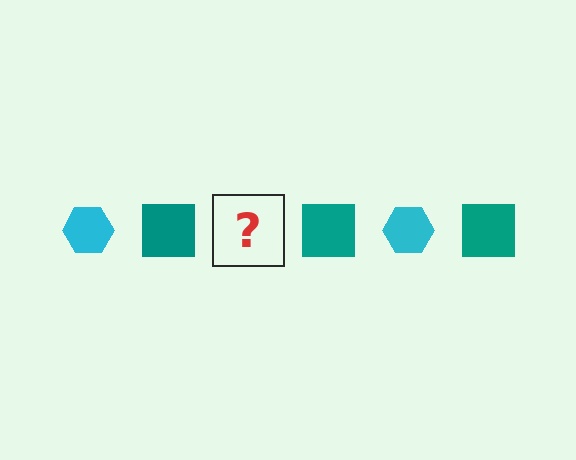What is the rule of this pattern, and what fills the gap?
The rule is that the pattern alternates between cyan hexagon and teal square. The gap should be filled with a cyan hexagon.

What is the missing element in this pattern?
The missing element is a cyan hexagon.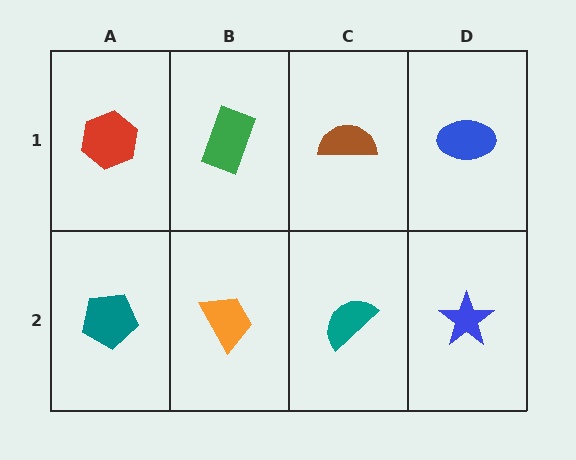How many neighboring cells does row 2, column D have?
2.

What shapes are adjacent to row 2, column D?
A blue ellipse (row 1, column D), a teal semicircle (row 2, column C).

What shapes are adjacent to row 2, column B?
A green rectangle (row 1, column B), a teal pentagon (row 2, column A), a teal semicircle (row 2, column C).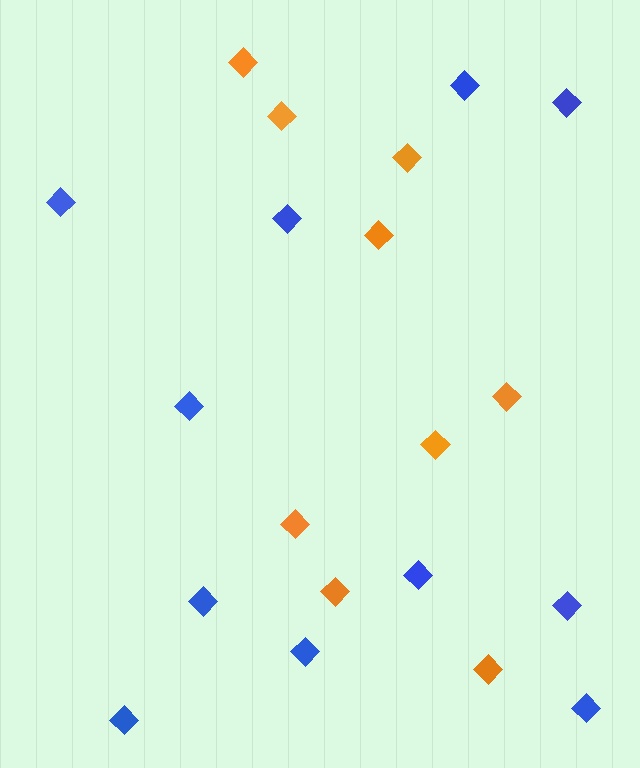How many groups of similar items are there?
There are 2 groups: one group of orange diamonds (9) and one group of blue diamonds (11).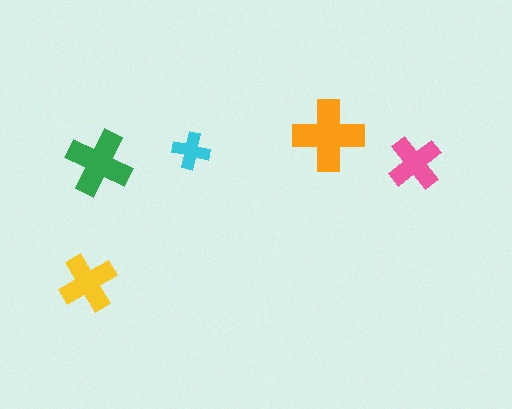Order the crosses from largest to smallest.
the orange one, the green one, the yellow one, the pink one, the cyan one.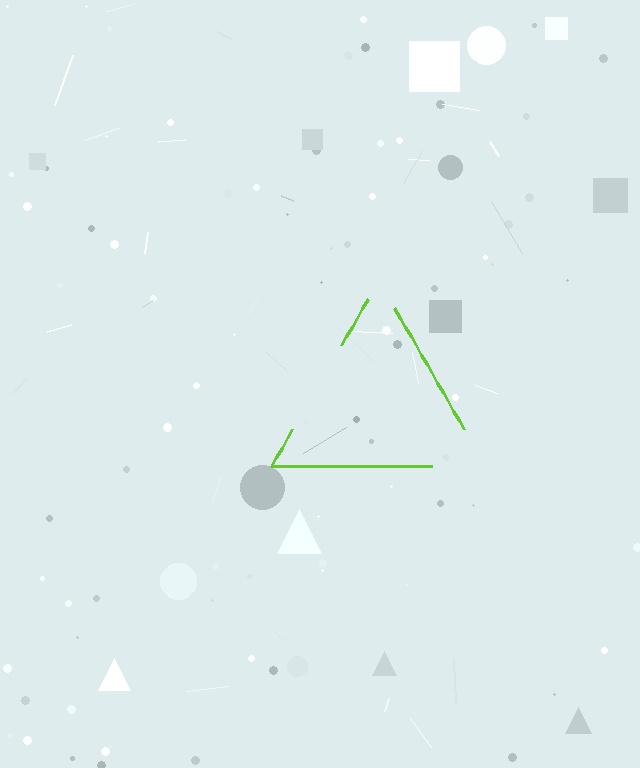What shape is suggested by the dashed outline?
The dashed outline suggests a triangle.